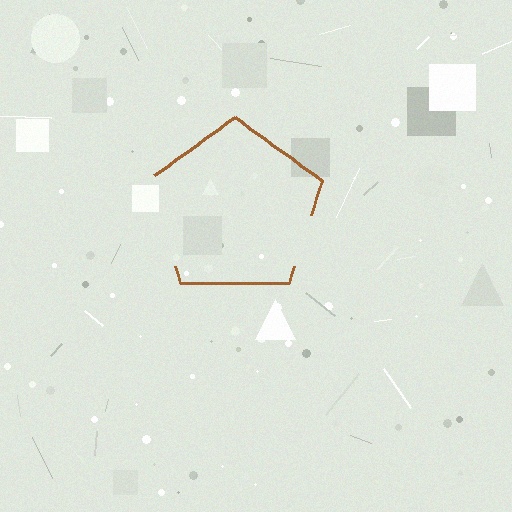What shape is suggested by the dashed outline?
The dashed outline suggests a pentagon.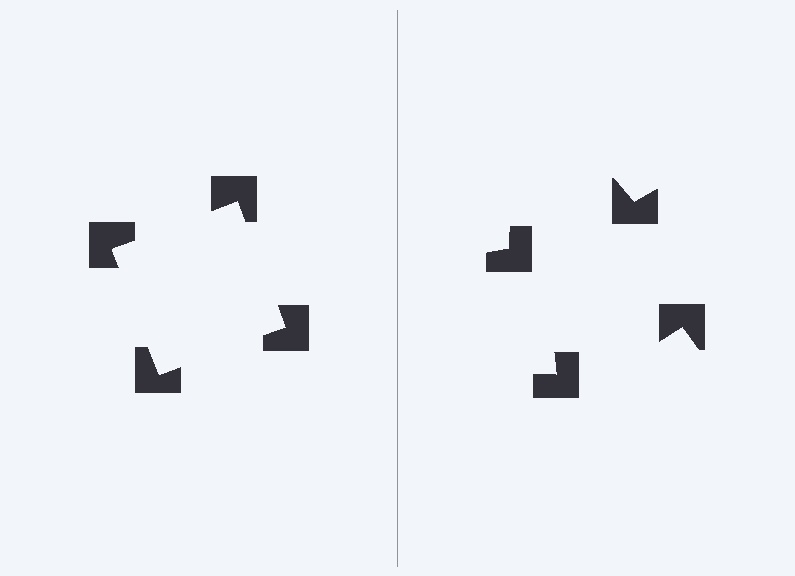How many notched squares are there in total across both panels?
8 — 4 on each side.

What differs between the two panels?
The notched squares are positioned identically on both sides; only the wedge orientations differ. On the left they align to a square; on the right they are misaligned.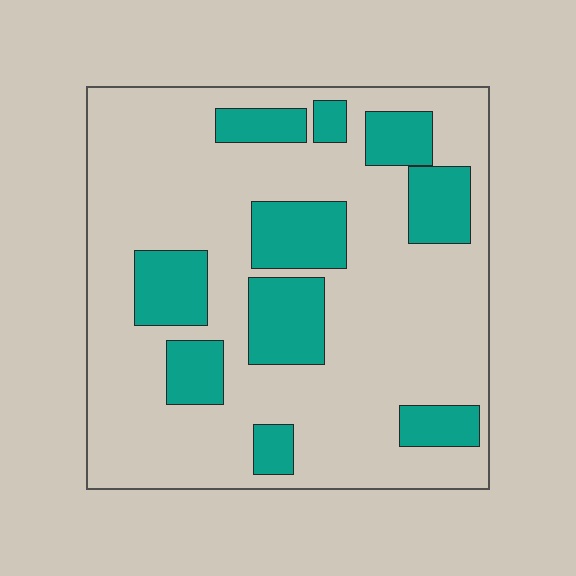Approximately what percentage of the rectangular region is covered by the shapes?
Approximately 25%.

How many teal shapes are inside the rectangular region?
10.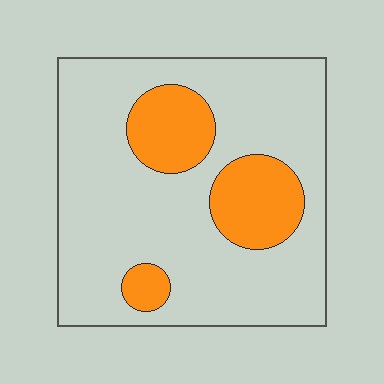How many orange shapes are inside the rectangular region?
3.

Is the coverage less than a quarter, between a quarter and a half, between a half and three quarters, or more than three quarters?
Less than a quarter.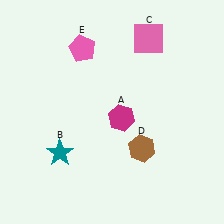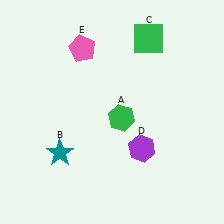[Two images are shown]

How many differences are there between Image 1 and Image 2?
There are 3 differences between the two images.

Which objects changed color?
A changed from magenta to green. C changed from pink to green. D changed from brown to purple.